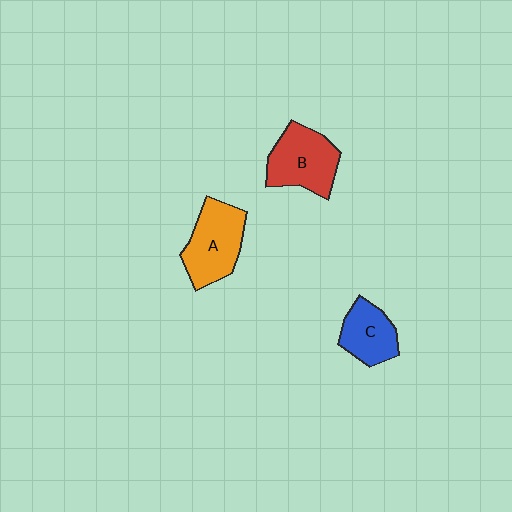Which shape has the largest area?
Shape A (orange).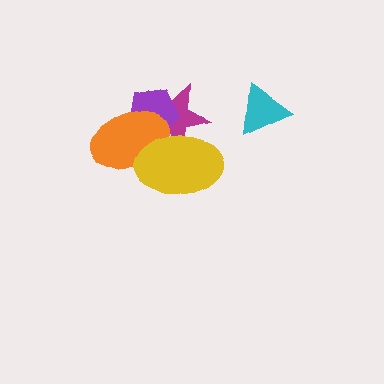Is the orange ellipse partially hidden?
Yes, it is partially covered by another shape.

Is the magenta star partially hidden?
Yes, it is partially covered by another shape.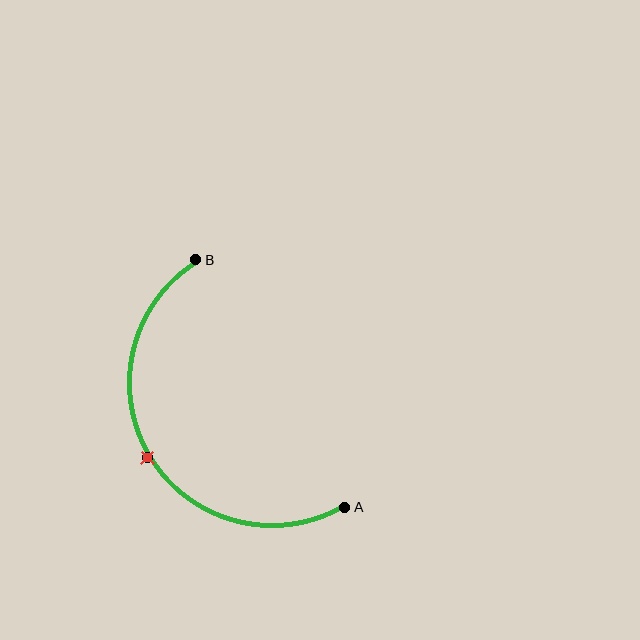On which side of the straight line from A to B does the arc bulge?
The arc bulges to the left of the straight line connecting A and B.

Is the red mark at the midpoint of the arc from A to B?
Yes. The red mark lies on the arc at equal arc-length from both A and B — it is the arc midpoint.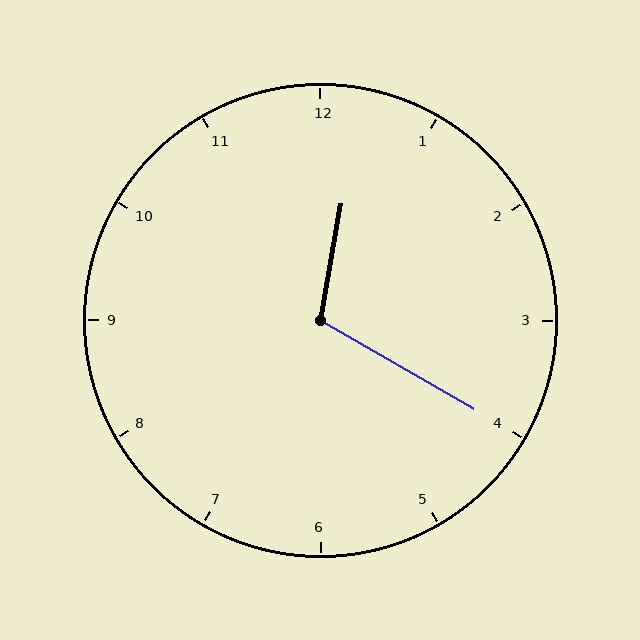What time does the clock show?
12:20.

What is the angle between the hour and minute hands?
Approximately 110 degrees.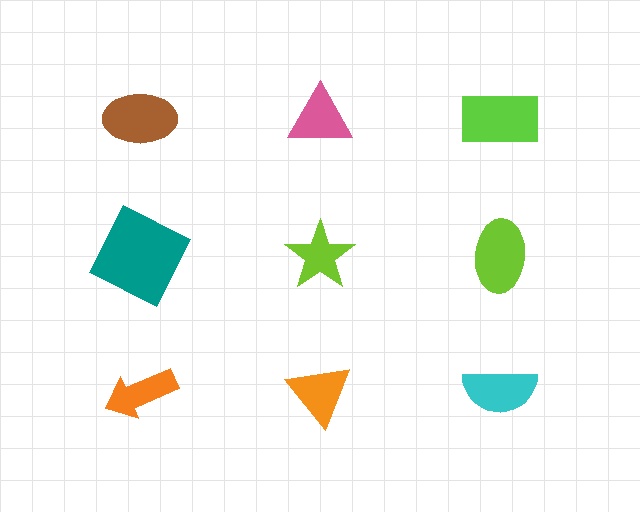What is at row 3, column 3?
A cyan semicircle.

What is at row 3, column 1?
An orange arrow.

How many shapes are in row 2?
3 shapes.